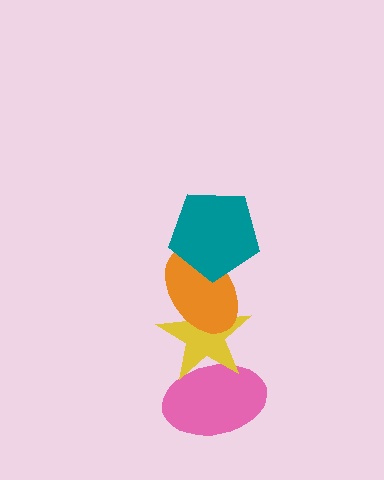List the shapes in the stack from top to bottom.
From top to bottom: the teal pentagon, the orange ellipse, the yellow star, the pink ellipse.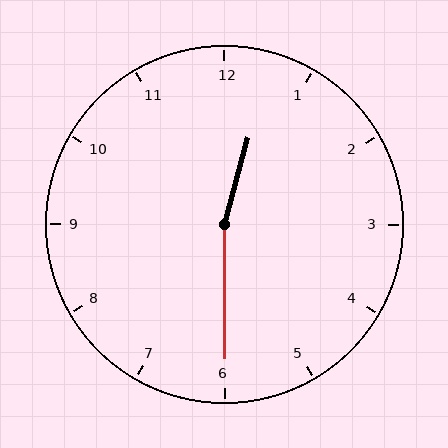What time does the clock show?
12:30.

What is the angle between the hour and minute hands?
Approximately 165 degrees.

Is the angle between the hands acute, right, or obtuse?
It is obtuse.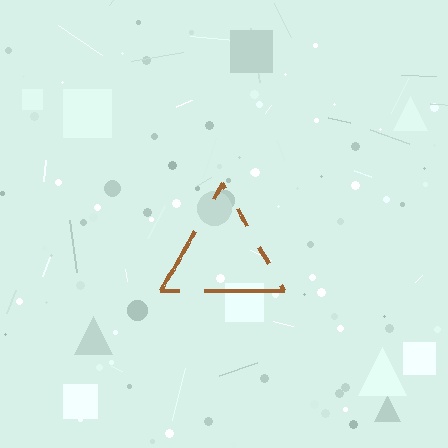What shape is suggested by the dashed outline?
The dashed outline suggests a triangle.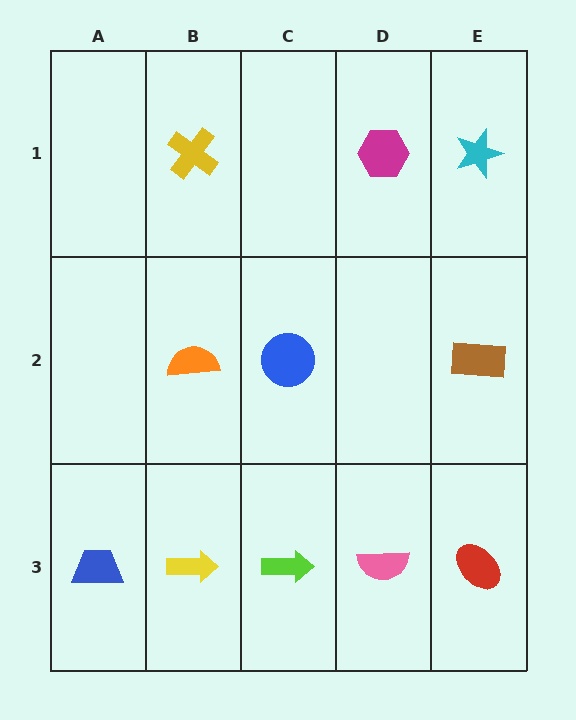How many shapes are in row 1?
3 shapes.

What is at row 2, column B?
An orange semicircle.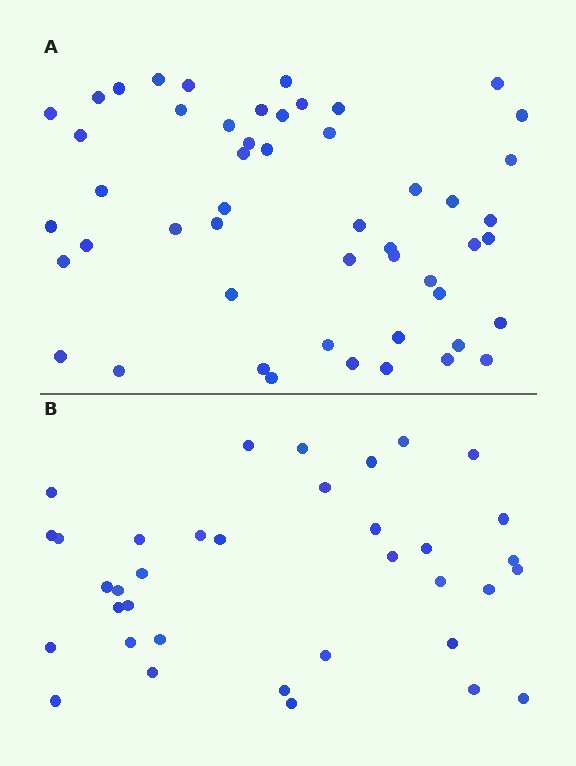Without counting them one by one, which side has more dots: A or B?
Region A (the top region) has more dots.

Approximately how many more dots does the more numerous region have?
Region A has approximately 15 more dots than region B.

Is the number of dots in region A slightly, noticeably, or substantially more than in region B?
Region A has noticeably more, but not dramatically so. The ratio is roughly 1.4 to 1.